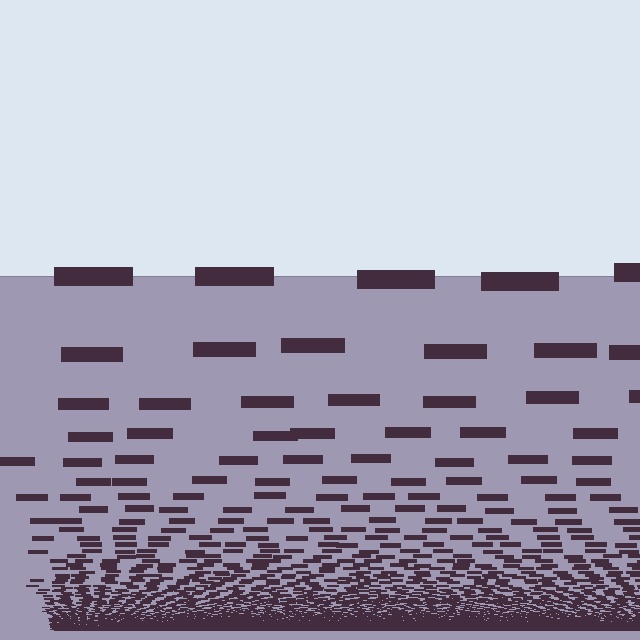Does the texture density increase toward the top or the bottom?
Density increases toward the bottom.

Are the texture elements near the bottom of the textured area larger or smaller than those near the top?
Smaller. The gradient is inverted — elements near the bottom are smaller and denser.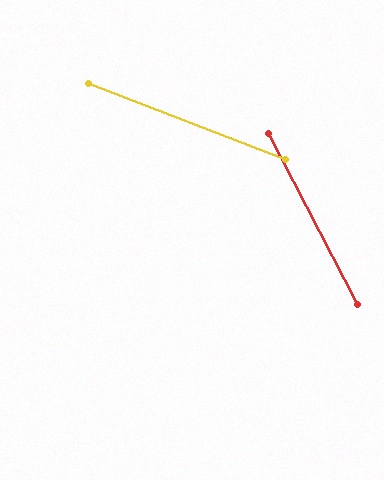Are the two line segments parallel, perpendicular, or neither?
Neither parallel nor perpendicular — they differ by about 41°.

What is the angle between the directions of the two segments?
Approximately 41 degrees.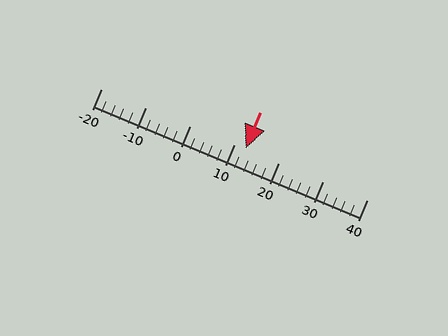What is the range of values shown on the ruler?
The ruler shows values from -20 to 40.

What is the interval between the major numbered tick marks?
The major tick marks are spaced 10 units apart.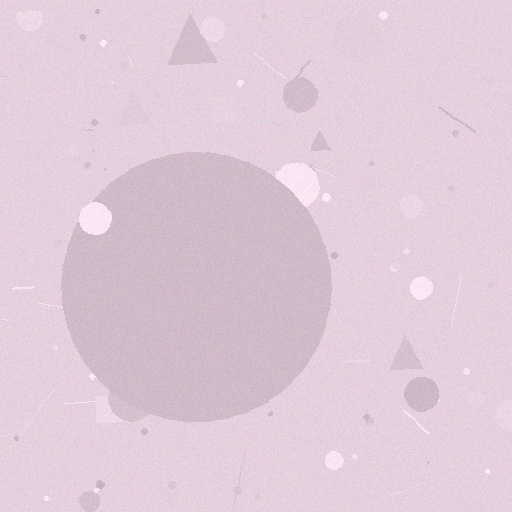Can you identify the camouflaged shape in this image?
The camouflaged shape is a circle.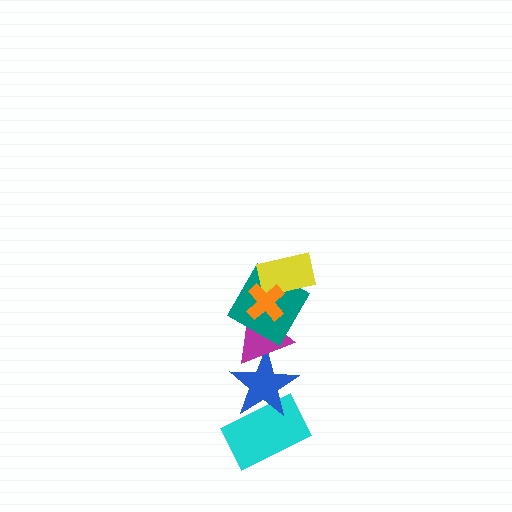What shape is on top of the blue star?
The magenta triangle is on top of the blue star.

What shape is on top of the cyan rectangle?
The blue star is on top of the cyan rectangle.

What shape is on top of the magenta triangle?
The teal square is on top of the magenta triangle.